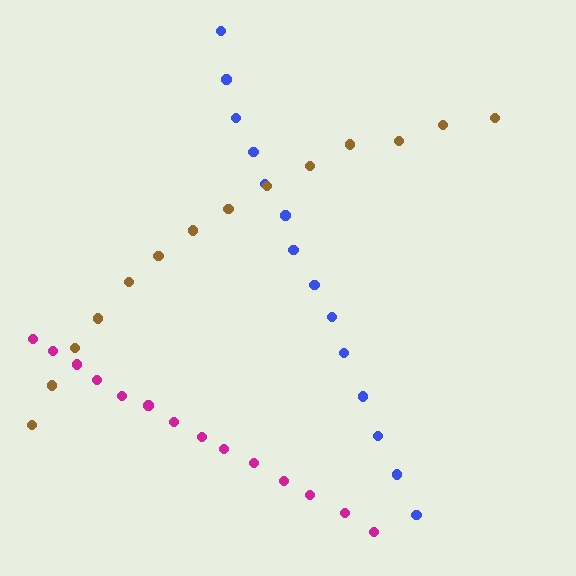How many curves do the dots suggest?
There are 3 distinct paths.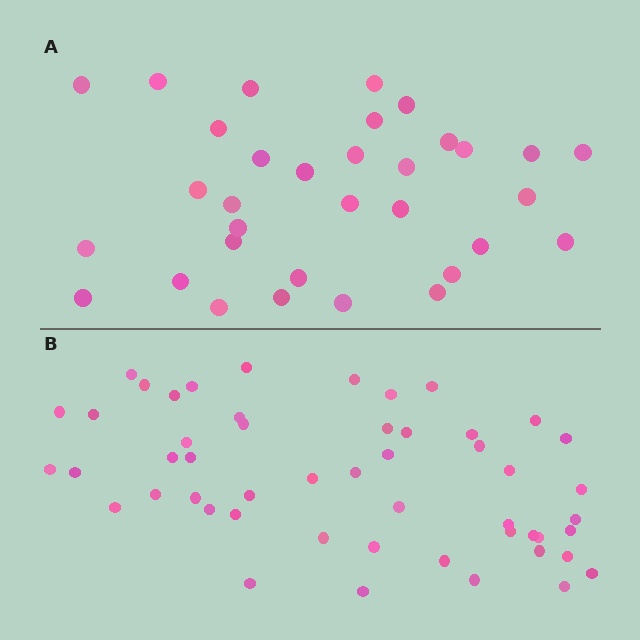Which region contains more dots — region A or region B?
Region B (the bottom region) has more dots.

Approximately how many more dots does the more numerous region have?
Region B has approximately 20 more dots than region A.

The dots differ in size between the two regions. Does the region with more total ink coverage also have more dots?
No. Region A has more total ink coverage because its dots are larger, but region B actually contains more individual dots. Total area can be misleading — the number of items is what matters here.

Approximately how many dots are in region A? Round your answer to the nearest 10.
About 30 dots. (The exact count is 33, which rounds to 30.)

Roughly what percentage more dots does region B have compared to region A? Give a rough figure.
About 55% more.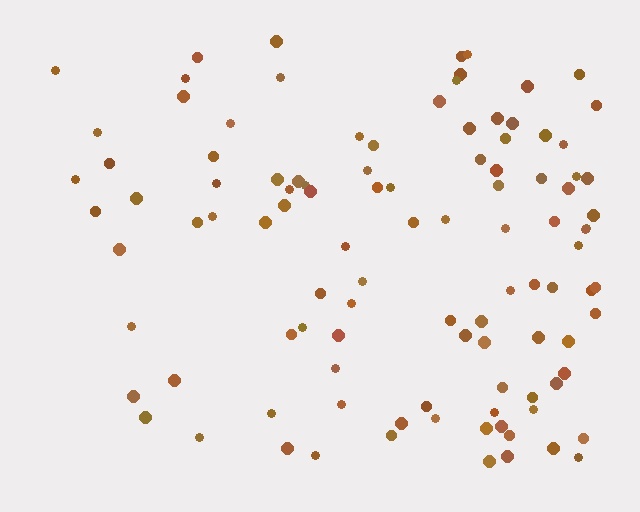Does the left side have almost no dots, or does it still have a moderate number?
Still a moderate number, just noticeably fewer than the right.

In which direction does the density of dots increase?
From left to right, with the right side densest.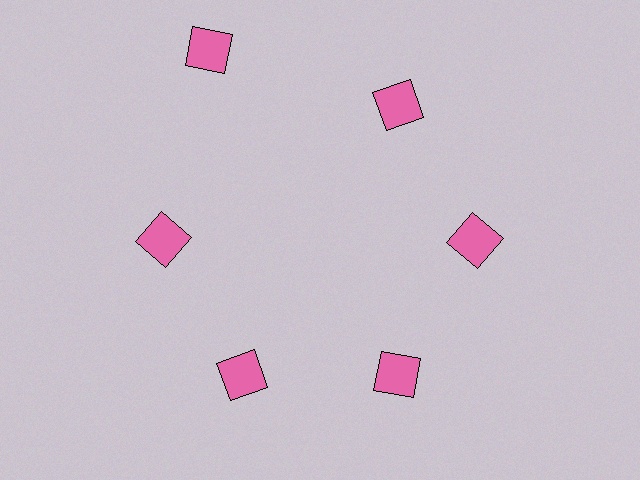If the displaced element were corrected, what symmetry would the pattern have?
It would have 6-fold rotational symmetry — the pattern would map onto itself every 60 degrees.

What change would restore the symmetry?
The symmetry would be restored by moving it inward, back onto the ring so that all 6 squares sit at equal angles and equal distance from the center.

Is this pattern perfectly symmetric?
No. The 6 pink squares are arranged in a ring, but one element near the 11 o'clock position is pushed outward from the center, breaking the 6-fold rotational symmetry.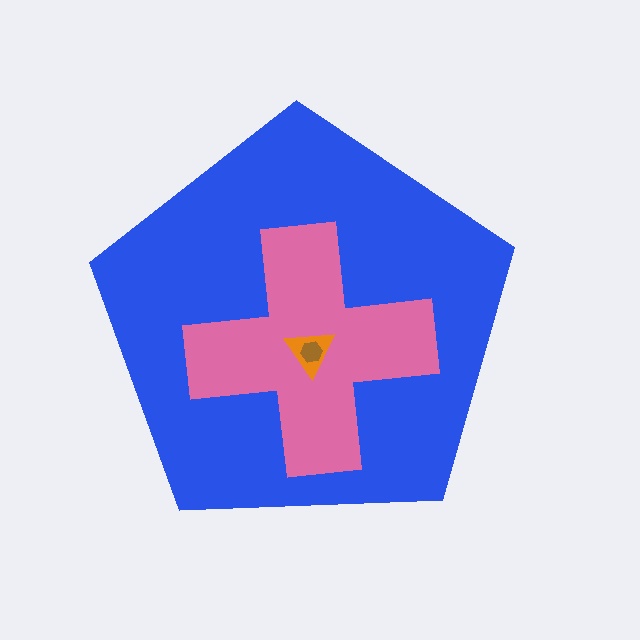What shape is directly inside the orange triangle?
The brown hexagon.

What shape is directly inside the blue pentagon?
The pink cross.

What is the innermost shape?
The brown hexagon.